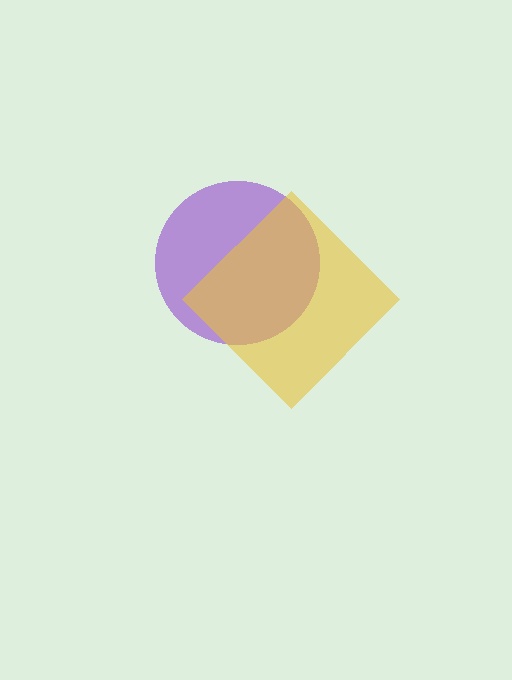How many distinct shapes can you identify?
There are 2 distinct shapes: a purple circle, a yellow diamond.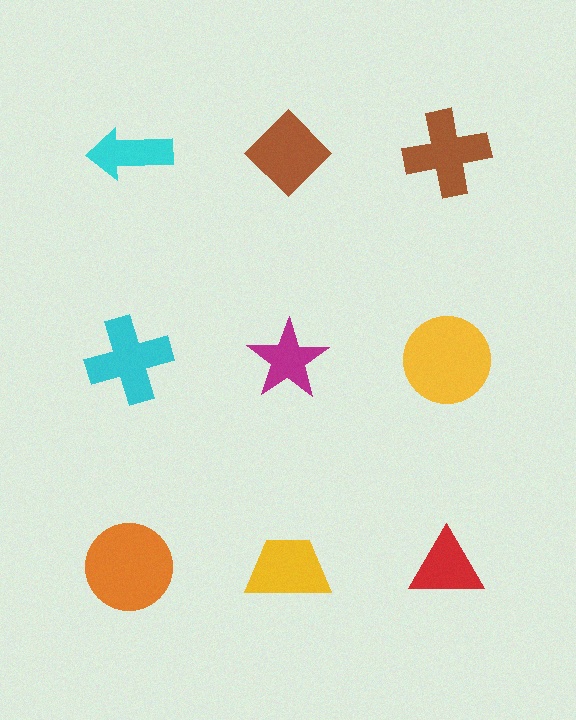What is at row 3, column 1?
An orange circle.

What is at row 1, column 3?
A brown cross.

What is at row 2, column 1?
A cyan cross.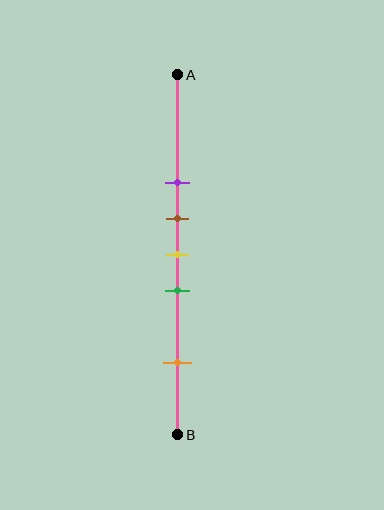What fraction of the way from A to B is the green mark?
The green mark is approximately 60% (0.6) of the way from A to B.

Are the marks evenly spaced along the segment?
No, the marks are not evenly spaced.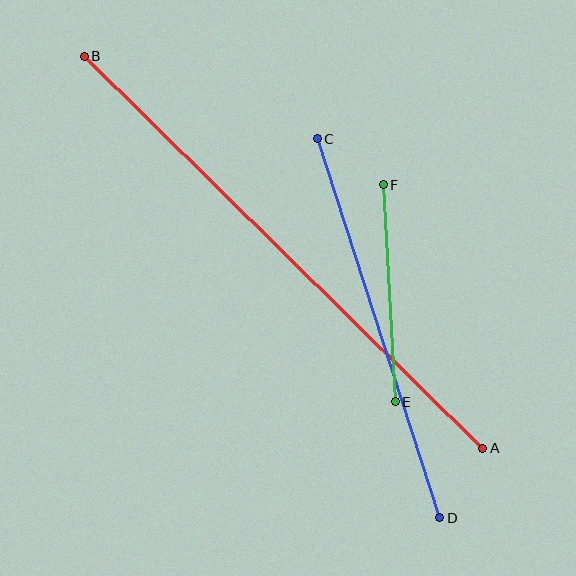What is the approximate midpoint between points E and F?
The midpoint is at approximately (389, 293) pixels.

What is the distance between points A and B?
The distance is approximately 559 pixels.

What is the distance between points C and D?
The distance is approximately 399 pixels.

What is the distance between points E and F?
The distance is approximately 218 pixels.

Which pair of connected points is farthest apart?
Points A and B are farthest apart.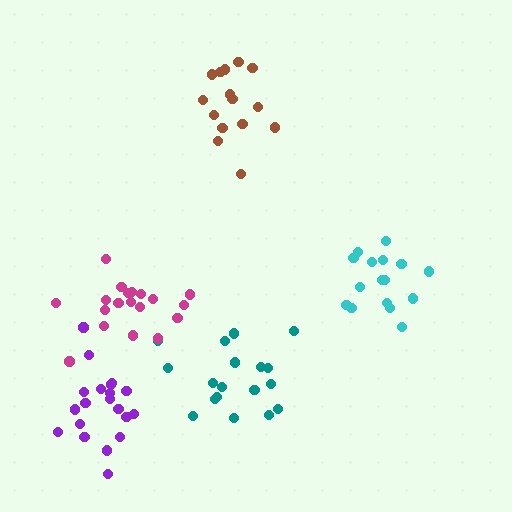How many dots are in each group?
Group 1: 18 dots, Group 2: 16 dots, Group 3: 20 dots, Group 4: 19 dots, Group 5: 15 dots (88 total).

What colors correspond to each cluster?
The clusters are colored: teal, cyan, purple, magenta, brown.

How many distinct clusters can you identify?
There are 5 distinct clusters.